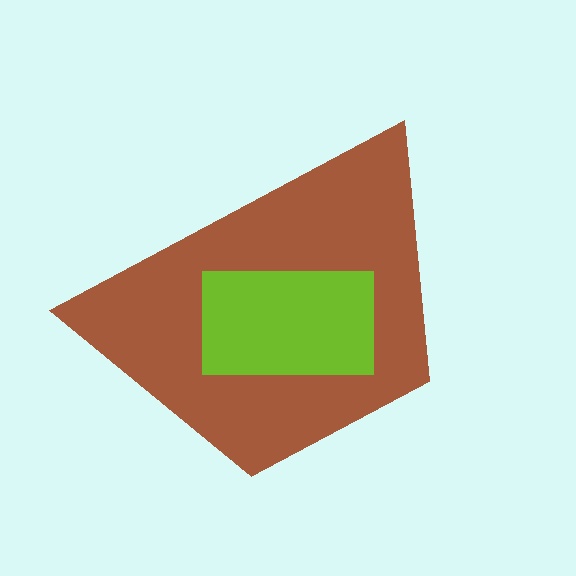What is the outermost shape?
The brown trapezoid.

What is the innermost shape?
The lime rectangle.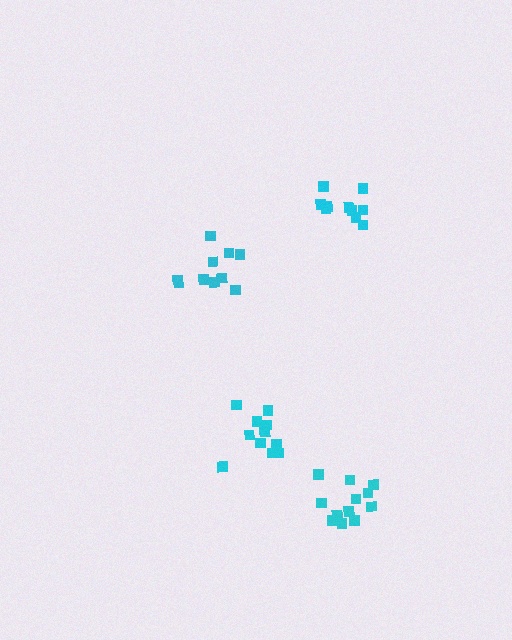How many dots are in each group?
Group 1: 11 dots, Group 2: 10 dots, Group 3: 12 dots, Group 4: 10 dots (43 total).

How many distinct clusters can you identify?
There are 4 distinct clusters.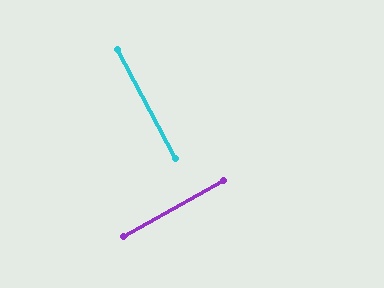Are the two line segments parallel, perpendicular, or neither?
Perpendicular — they meet at approximately 89°.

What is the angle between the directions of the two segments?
Approximately 89 degrees.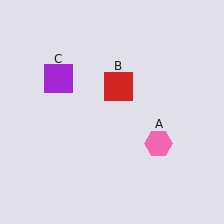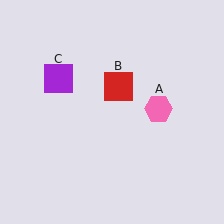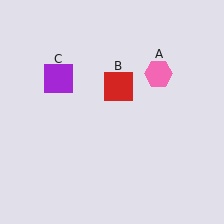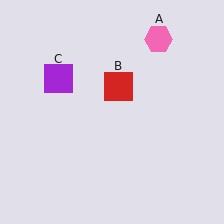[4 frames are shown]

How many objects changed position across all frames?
1 object changed position: pink hexagon (object A).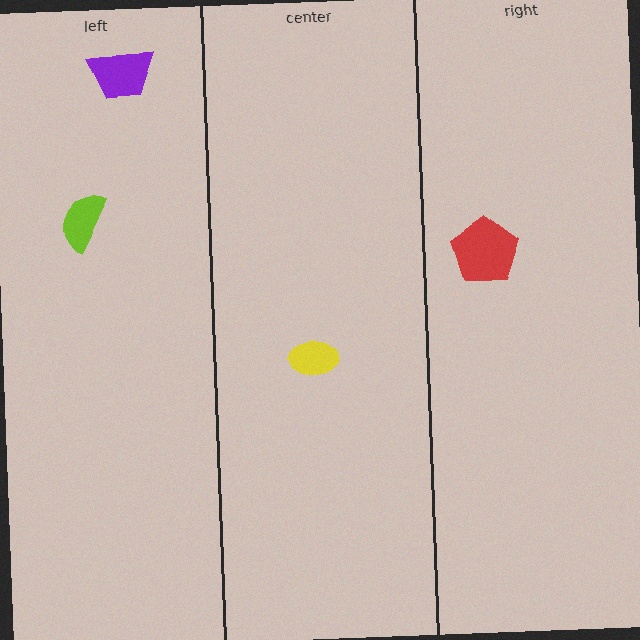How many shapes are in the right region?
1.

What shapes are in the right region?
The red pentagon.